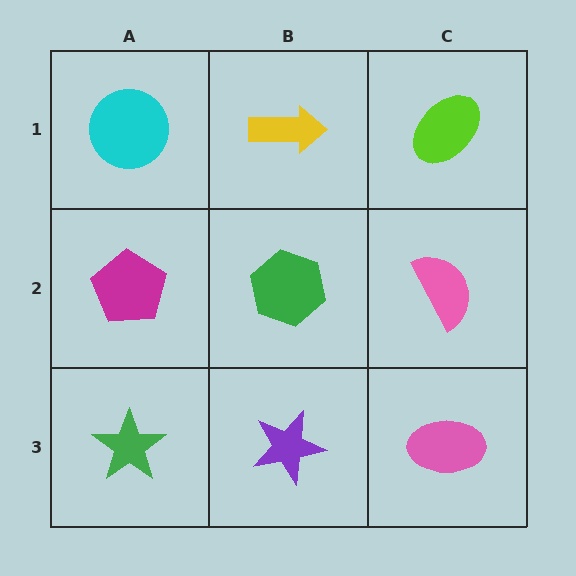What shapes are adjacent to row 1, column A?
A magenta pentagon (row 2, column A), a yellow arrow (row 1, column B).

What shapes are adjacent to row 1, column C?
A pink semicircle (row 2, column C), a yellow arrow (row 1, column B).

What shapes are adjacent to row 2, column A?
A cyan circle (row 1, column A), a green star (row 3, column A), a green hexagon (row 2, column B).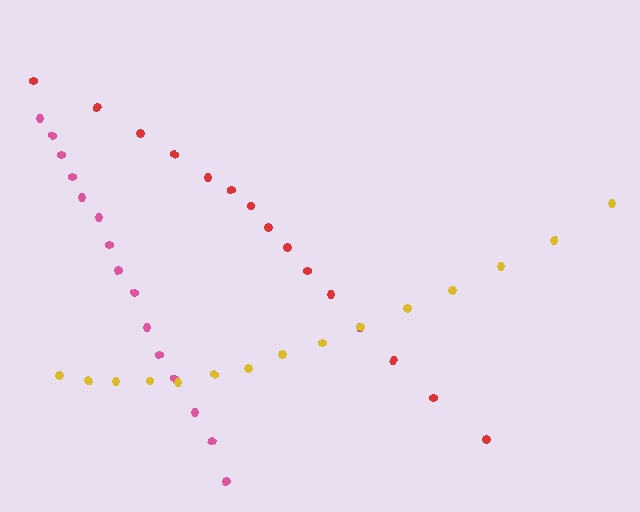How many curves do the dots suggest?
There are 3 distinct paths.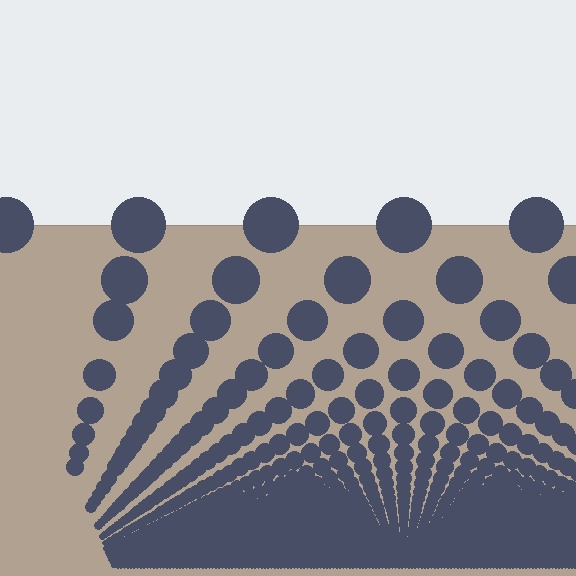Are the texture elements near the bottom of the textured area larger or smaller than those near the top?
Smaller. The gradient is inverted — elements near the bottom are smaller and denser.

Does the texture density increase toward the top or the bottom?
Density increases toward the bottom.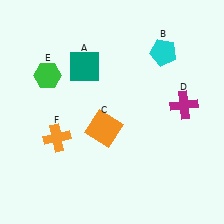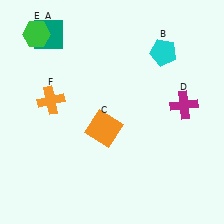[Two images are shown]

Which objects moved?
The objects that moved are: the teal square (A), the green hexagon (E), the orange cross (F).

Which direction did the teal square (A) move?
The teal square (A) moved left.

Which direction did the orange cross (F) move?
The orange cross (F) moved up.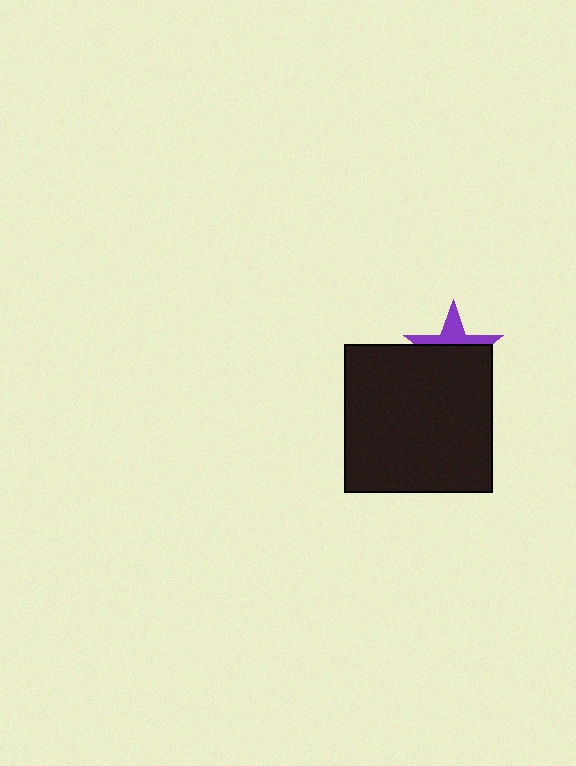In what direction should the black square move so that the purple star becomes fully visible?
The black square should move down. That is the shortest direction to clear the overlap and leave the purple star fully visible.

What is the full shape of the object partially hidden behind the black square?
The partially hidden object is a purple star.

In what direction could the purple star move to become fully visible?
The purple star could move up. That would shift it out from behind the black square entirely.